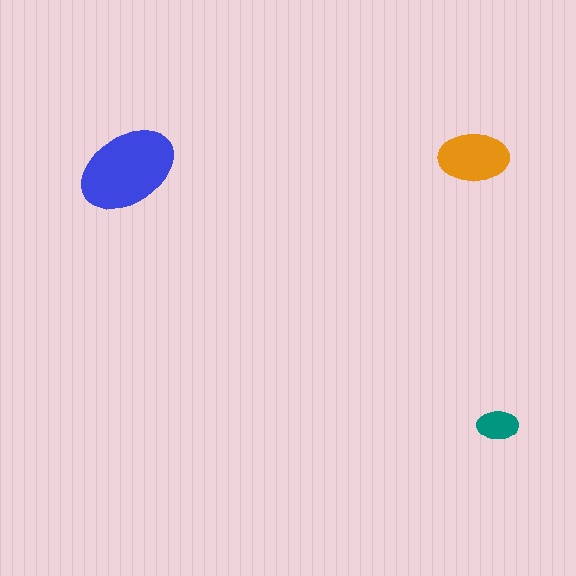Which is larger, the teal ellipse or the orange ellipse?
The orange one.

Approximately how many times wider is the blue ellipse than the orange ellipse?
About 1.5 times wider.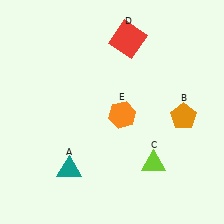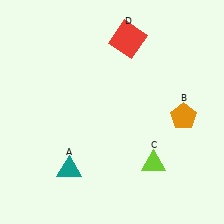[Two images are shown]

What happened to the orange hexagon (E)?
The orange hexagon (E) was removed in Image 2. It was in the bottom-right area of Image 1.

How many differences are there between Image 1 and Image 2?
There is 1 difference between the two images.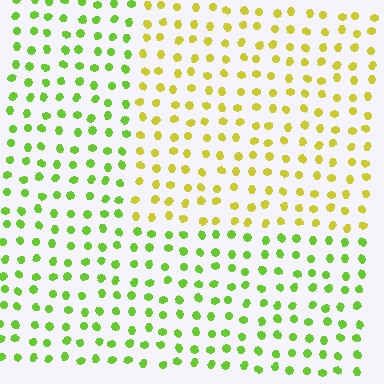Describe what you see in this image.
The image is filled with small lime elements in a uniform arrangement. A rectangle-shaped region is visible where the elements are tinted to a slightly different hue, forming a subtle color boundary.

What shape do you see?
I see a rectangle.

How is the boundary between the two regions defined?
The boundary is defined purely by a slight shift in hue (about 39 degrees). Spacing, size, and orientation are identical on both sides.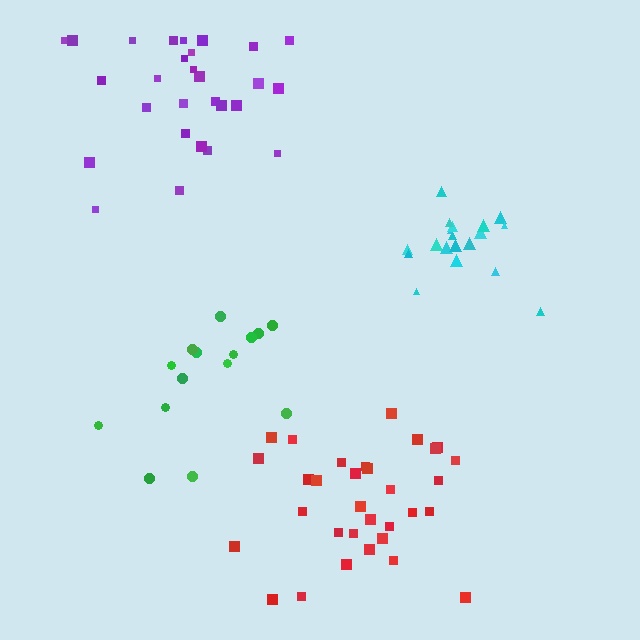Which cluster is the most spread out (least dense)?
Green.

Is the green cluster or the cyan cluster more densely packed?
Cyan.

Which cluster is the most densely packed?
Cyan.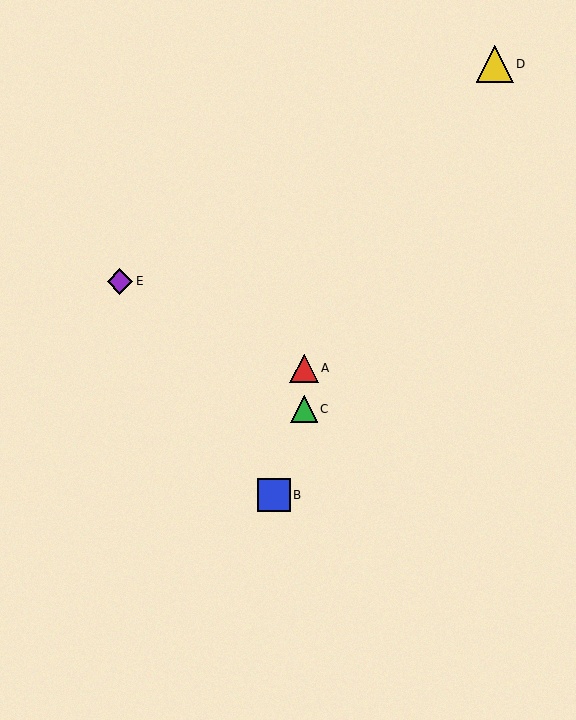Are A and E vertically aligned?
No, A is at x≈304 and E is at x≈120.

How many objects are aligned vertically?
2 objects (A, C) are aligned vertically.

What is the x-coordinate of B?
Object B is at x≈274.